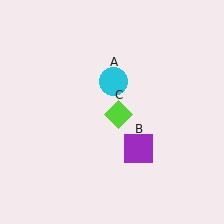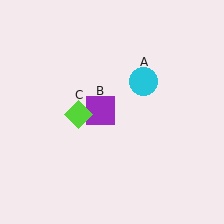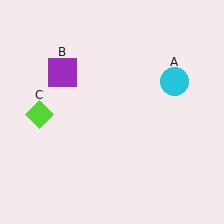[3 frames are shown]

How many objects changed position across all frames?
3 objects changed position: cyan circle (object A), purple square (object B), lime diamond (object C).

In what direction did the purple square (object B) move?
The purple square (object B) moved up and to the left.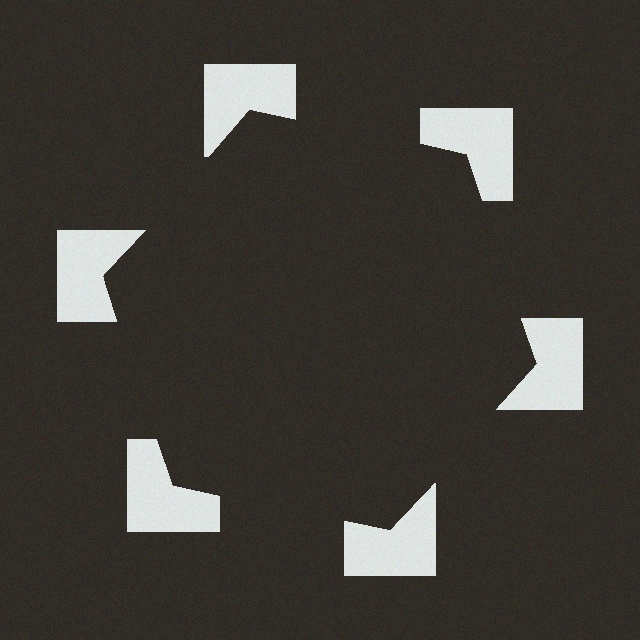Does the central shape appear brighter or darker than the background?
It typically appears slightly darker than the background, even though no actual brightness change is drawn.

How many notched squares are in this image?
There are 6 — one at each vertex of the illusory hexagon.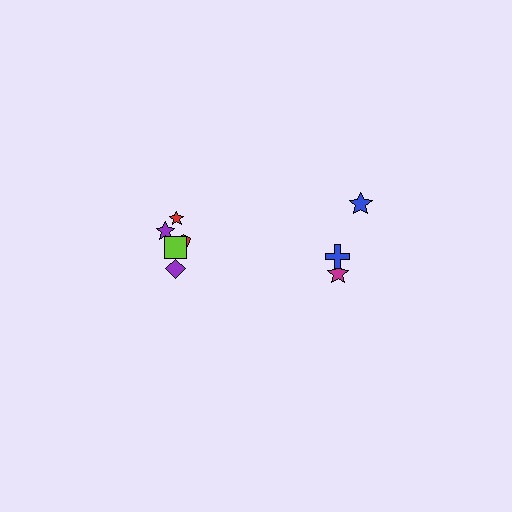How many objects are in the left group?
There are 5 objects.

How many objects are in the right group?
There are 3 objects.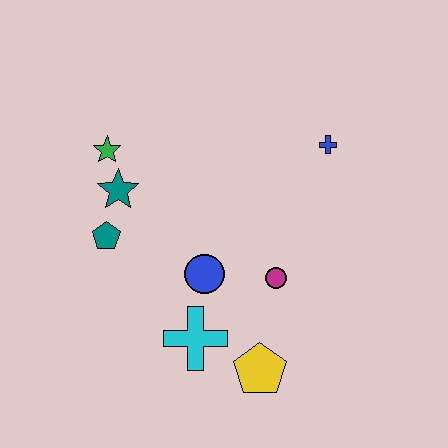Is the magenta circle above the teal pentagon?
No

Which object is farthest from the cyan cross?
The blue cross is farthest from the cyan cross.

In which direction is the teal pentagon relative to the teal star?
The teal pentagon is below the teal star.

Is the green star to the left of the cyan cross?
Yes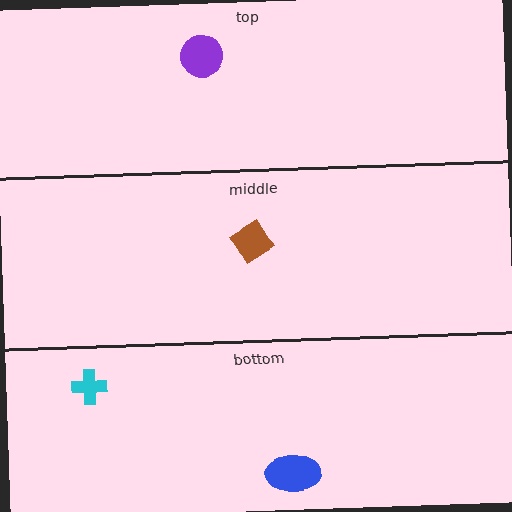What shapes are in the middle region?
The brown diamond.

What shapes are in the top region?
The purple circle.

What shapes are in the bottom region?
The blue ellipse, the cyan cross.